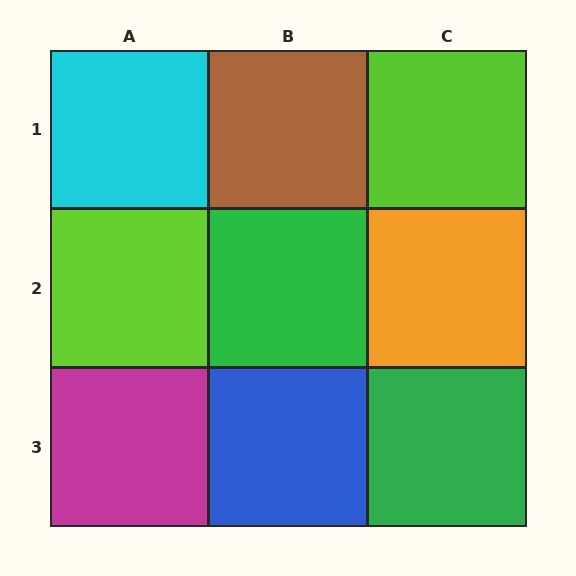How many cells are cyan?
1 cell is cyan.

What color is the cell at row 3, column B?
Blue.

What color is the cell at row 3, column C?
Green.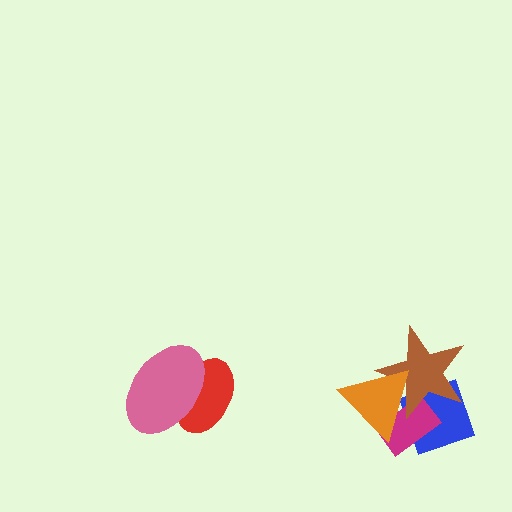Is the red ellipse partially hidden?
Yes, it is partially covered by another shape.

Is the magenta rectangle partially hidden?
Yes, it is partially covered by another shape.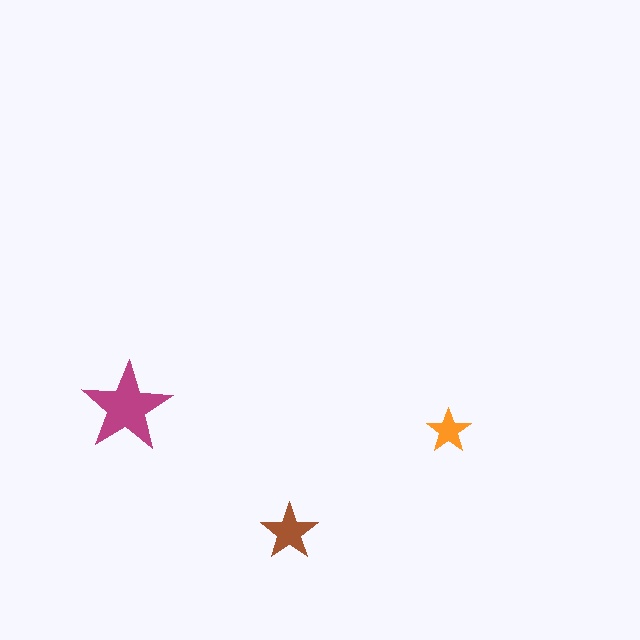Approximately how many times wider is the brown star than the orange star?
About 1.5 times wider.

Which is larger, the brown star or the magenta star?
The magenta one.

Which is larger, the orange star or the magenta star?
The magenta one.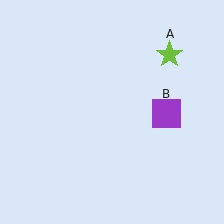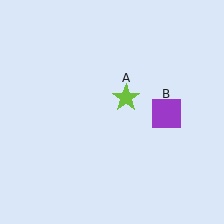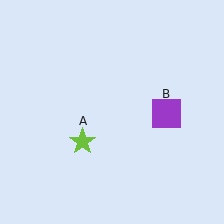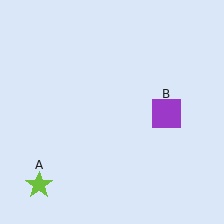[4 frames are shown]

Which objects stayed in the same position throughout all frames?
Purple square (object B) remained stationary.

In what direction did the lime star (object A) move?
The lime star (object A) moved down and to the left.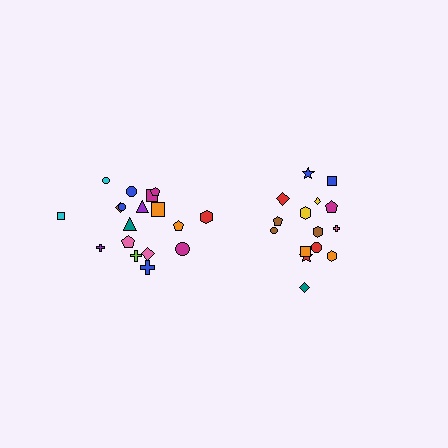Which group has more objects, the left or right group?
The left group.